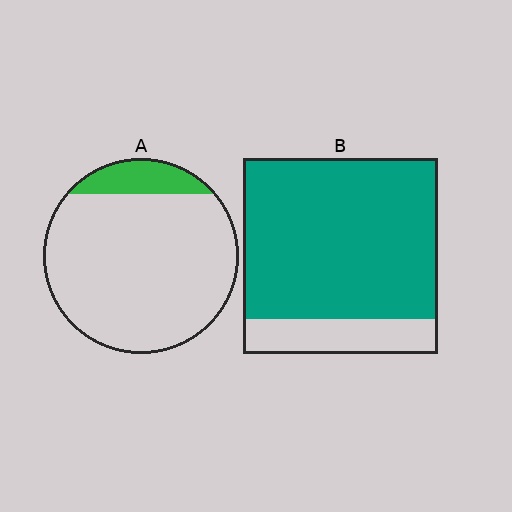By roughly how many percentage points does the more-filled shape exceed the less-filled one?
By roughly 70 percentage points (B over A).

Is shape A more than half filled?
No.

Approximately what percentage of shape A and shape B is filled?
A is approximately 15% and B is approximately 80%.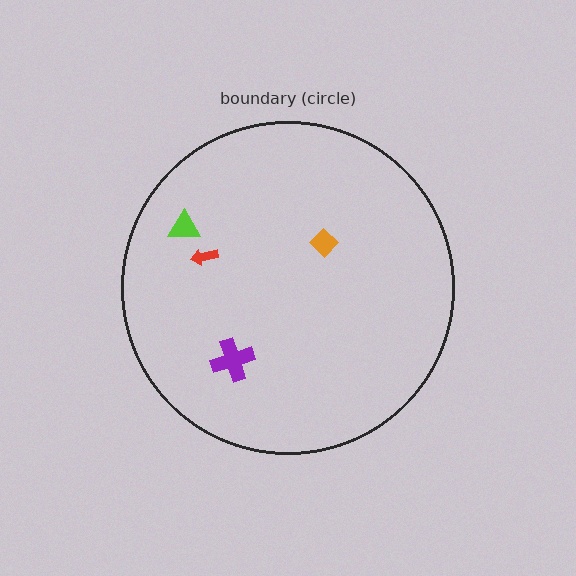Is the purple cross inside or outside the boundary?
Inside.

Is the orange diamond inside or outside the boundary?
Inside.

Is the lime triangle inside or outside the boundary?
Inside.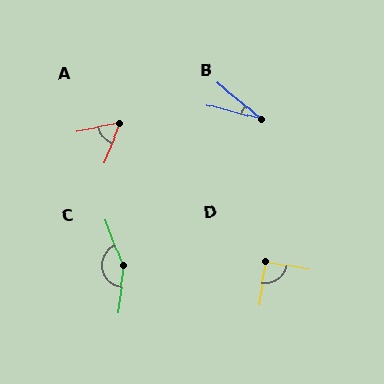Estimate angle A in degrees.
Approximately 57 degrees.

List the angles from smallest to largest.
B (25°), A (57°), D (89°), C (153°).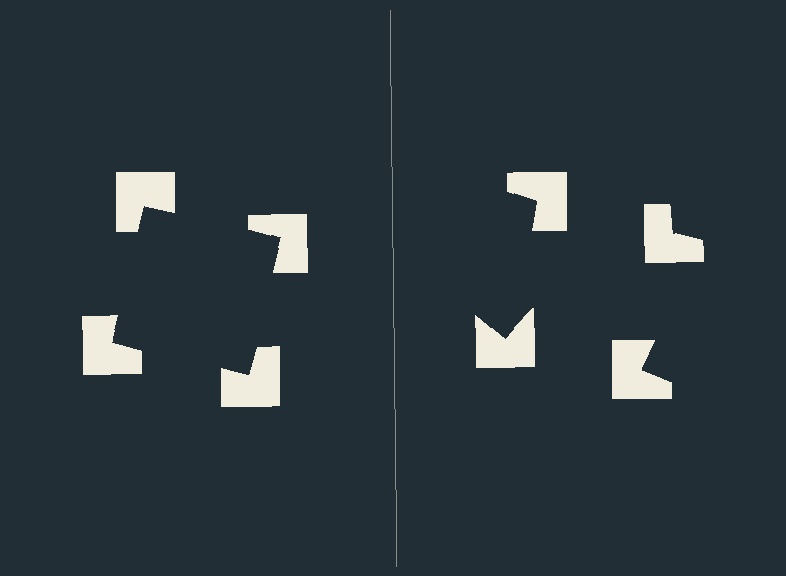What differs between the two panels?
The notched squares are positioned identically on both sides; only the wedge orientations differ. On the left they align to a square; on the right they are misaligned.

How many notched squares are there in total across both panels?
8 — 4 on each side.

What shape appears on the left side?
An illusory square.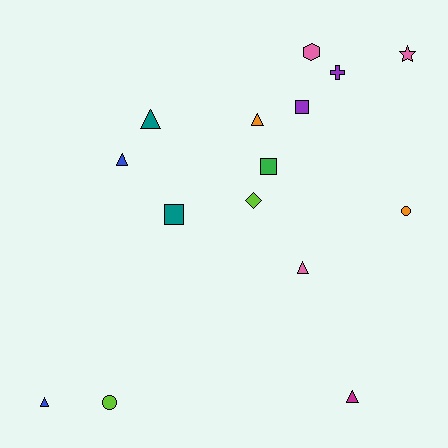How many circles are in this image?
There are 2 circles.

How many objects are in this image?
There are 15 objects.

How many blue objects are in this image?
There are 2 blue objects.